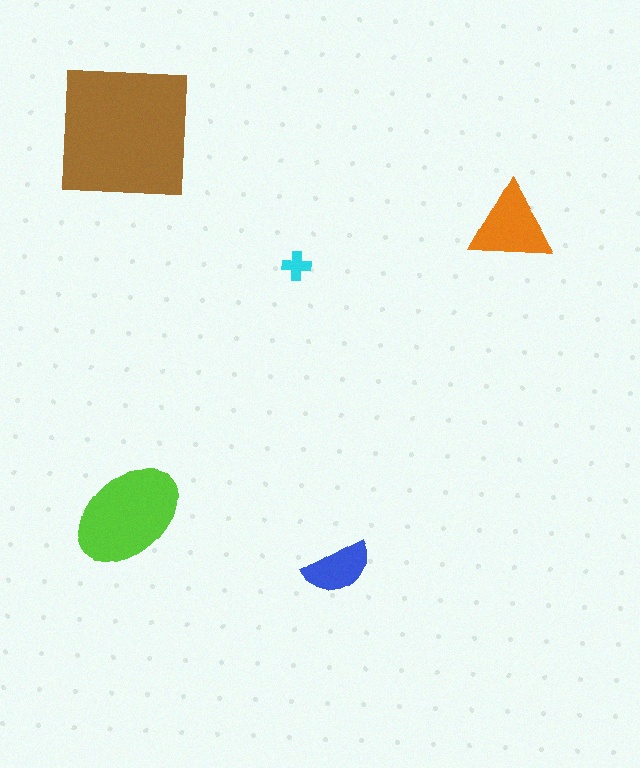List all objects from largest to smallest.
The brown square, the lime ellipse, the orange triangle, the blue semicircle, the cyan cross.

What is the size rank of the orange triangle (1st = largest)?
3rd.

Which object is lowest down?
The blue semicircle is bottommost.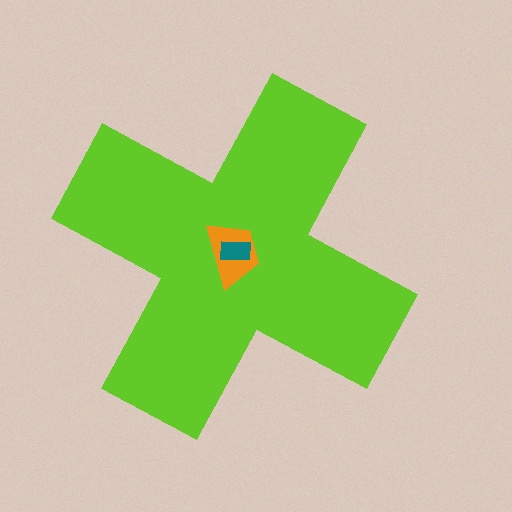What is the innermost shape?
The teal rectangle.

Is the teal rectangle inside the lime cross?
Yes.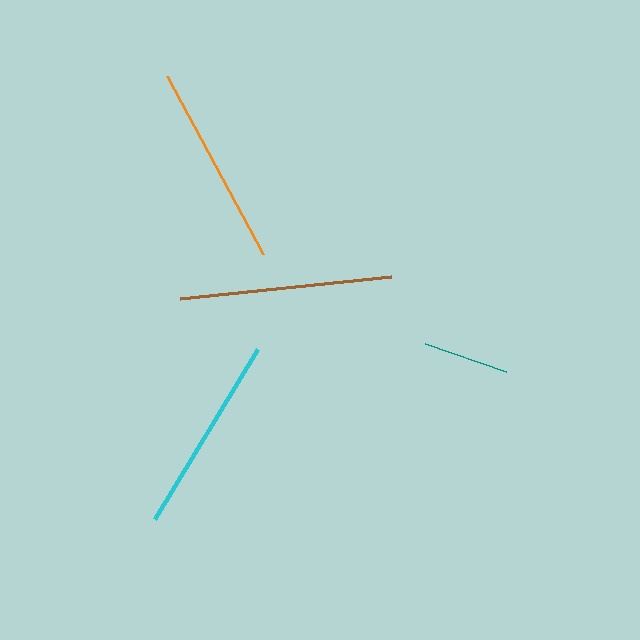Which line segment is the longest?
The brown line is the longest at approximately 212 pixels.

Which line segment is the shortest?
The teal line is the shortest at approximately 86 pixels.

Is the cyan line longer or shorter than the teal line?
The cyan line is longer than the teal line.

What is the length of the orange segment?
The orange segment is approximately 202 pixels long.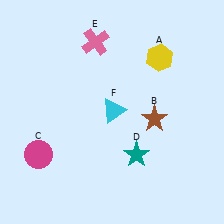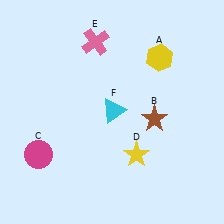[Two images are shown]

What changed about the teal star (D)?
In Image 1, D is teal. In Image 2, it changed to yellow.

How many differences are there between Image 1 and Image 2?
There is 1 difference between the two images.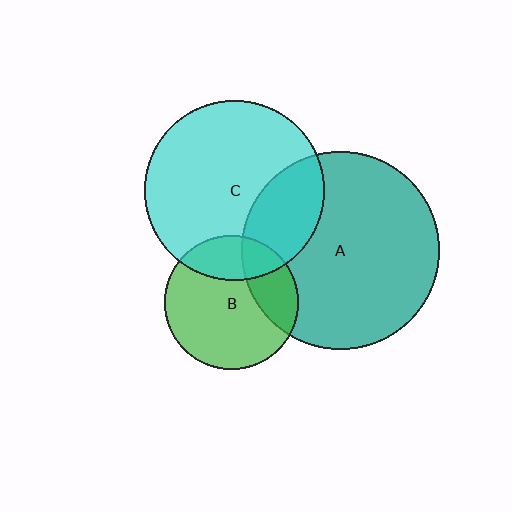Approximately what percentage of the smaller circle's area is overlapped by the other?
Approximately 25%.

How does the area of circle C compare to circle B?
Approximately 1.8 times.